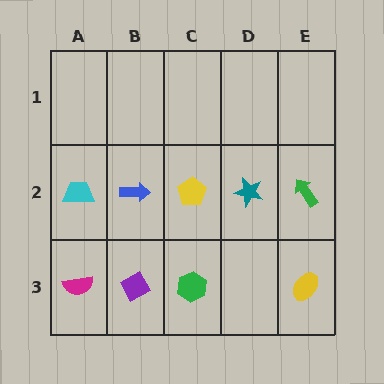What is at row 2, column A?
A cyan trapezoid.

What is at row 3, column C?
A green hexagon.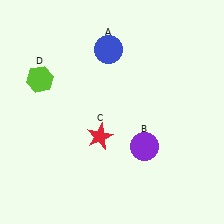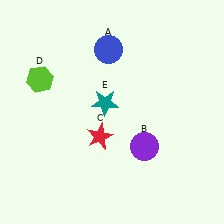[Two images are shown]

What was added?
A teal star (E) was added in Image 2.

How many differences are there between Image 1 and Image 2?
There is 1 difference between the two images.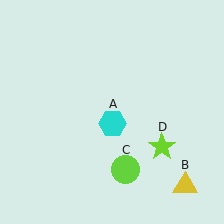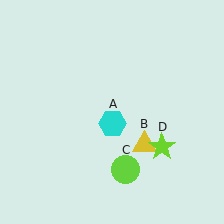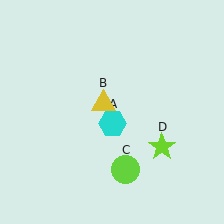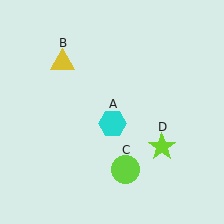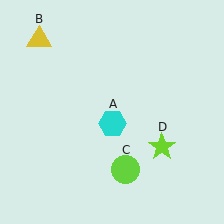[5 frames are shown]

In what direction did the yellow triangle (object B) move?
The yellow triangle (object B) moved up and to the left.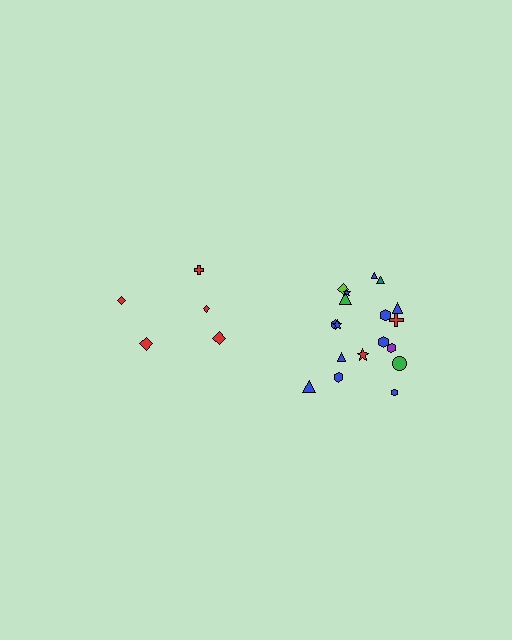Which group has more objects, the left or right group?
The right group.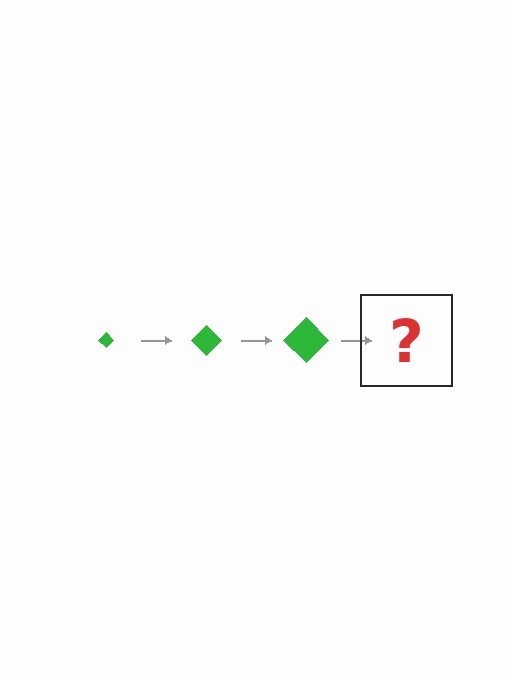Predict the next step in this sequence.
The next step is a green diamond, larger than the previous one.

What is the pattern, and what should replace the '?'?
The pattern is that the diamond gets progressively larger each step. The '?' should be a green diamond, larger than the previous one.